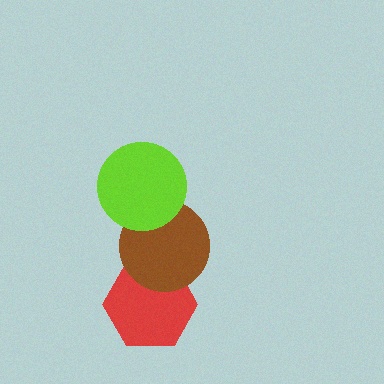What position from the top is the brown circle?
The brown circle is 2nd from the top.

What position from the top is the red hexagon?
The red hexagon is 3rd from the top.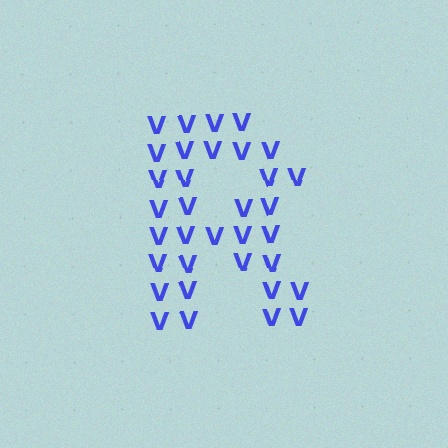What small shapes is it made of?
It is made of small letter V's.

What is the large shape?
The large shape is the letter R.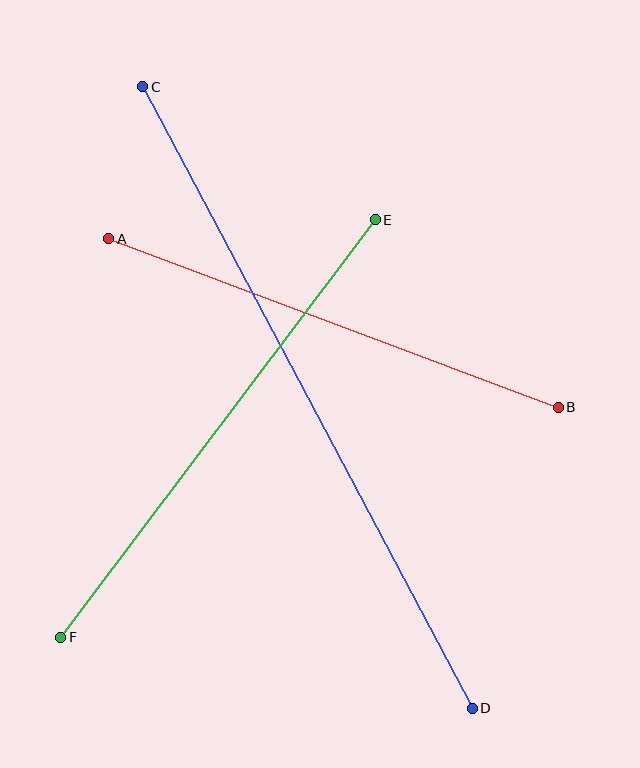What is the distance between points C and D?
The distance is approximately 703 pixels.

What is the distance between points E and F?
The distance is approximately 523 pixels.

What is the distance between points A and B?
The distance is approximately 480 pixels.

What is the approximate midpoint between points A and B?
The midpoint is at approximately (334, 323) pixels.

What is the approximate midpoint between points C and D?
The midpoint is at approximately (308, 398) pixels.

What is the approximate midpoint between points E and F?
The midpoint is at approximately (218, 429) pixels.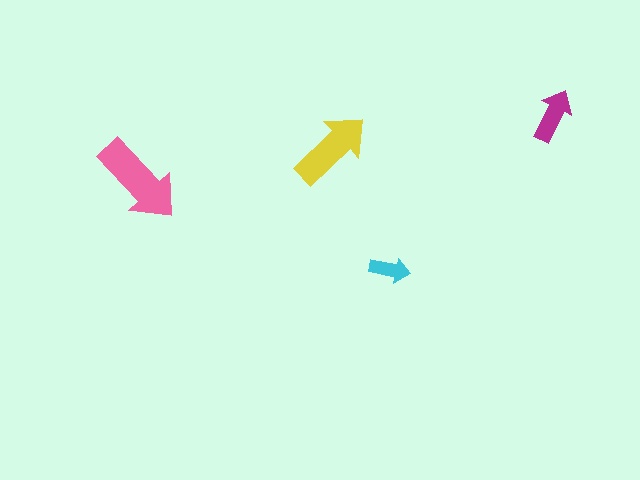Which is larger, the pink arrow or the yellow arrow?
The pink one.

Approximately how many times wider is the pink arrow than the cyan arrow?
About 2.5 times wider.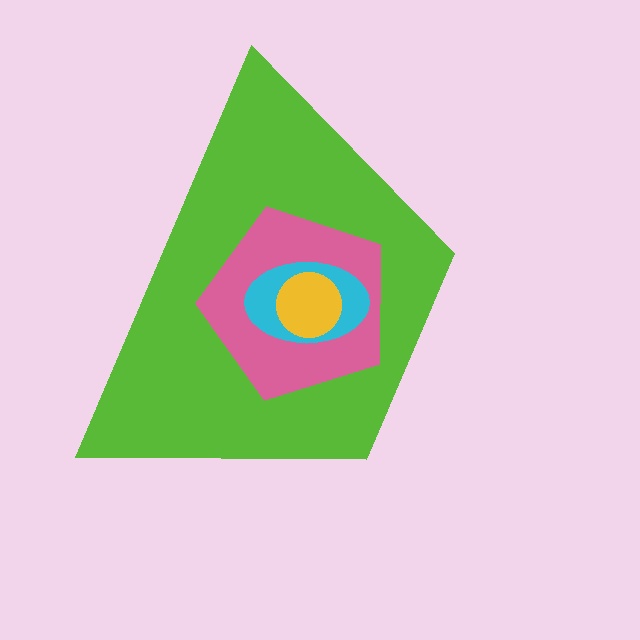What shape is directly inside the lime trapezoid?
The pink pentagon.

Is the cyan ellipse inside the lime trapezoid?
Yes.